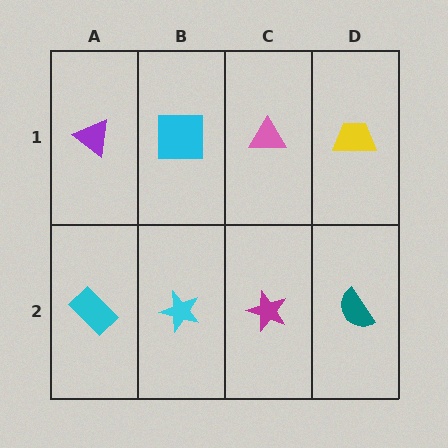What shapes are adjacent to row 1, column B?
A cyan star (row 2, column B), a purple triangle (row 1, column A), a pink triangle (row 1, column C).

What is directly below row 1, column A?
A cyan rectangle.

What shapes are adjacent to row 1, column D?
A teal semicircle (row 2, column D), a pink triangle (row 1, column C).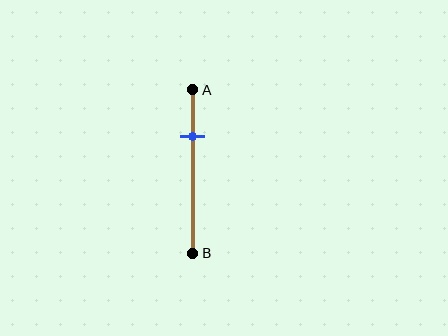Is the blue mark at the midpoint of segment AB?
No, the mark is at about 30% from A, not at the 50% midpoint.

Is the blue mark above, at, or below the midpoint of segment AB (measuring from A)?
The blue mark is above the midpoint of segment AB.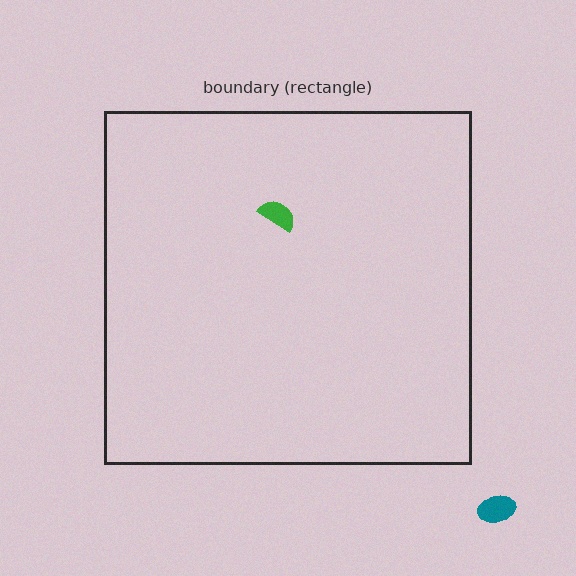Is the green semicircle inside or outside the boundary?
Inside.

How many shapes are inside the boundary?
1 inside, 1 outside.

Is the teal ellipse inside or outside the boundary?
Outside.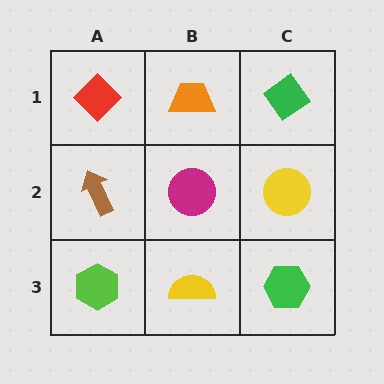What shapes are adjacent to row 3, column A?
A brown arrow (row 2, column A), a yellow semicircle (row 3, column B).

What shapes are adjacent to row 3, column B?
A magenta circle (row 2, column B), a lime hexagon (row 3, column A), a green hexagon (row 3, column C).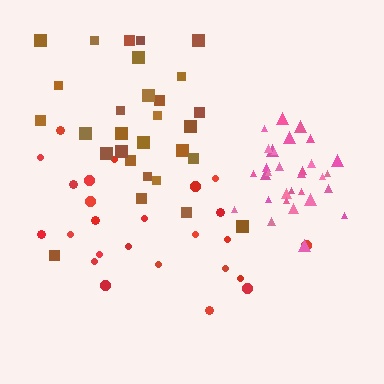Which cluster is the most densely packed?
Pink.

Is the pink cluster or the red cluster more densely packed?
Pink.